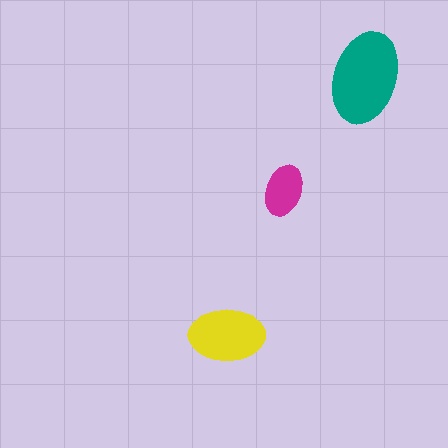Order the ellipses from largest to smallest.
the teal one, the yellow one, the magenta one.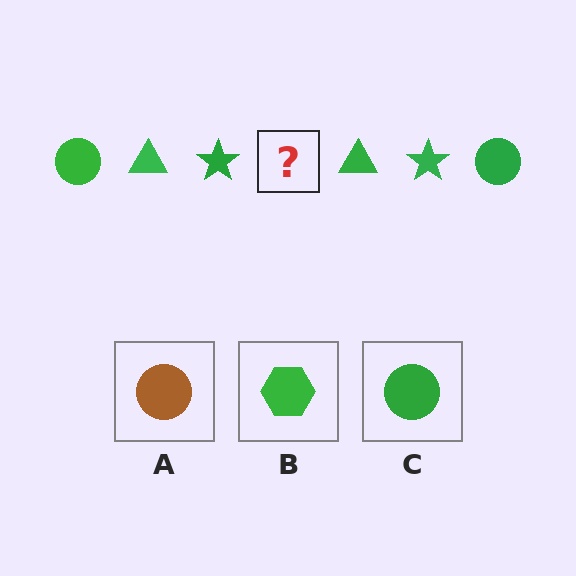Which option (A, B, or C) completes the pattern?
C.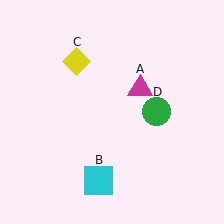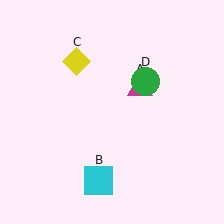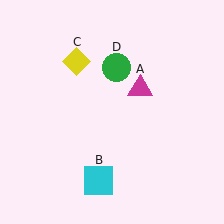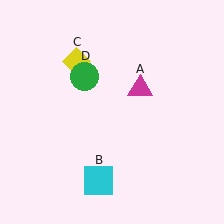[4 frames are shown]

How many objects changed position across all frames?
1 object changed position: green circle (object D).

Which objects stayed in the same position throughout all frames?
Magenta triangle (object A) and cyan square (object B) and yellow diamond (object C) remained stationary.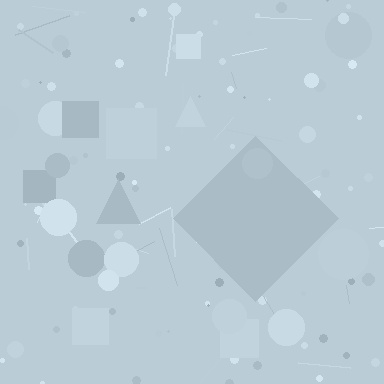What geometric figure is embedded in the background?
A diamond is embedded in the background.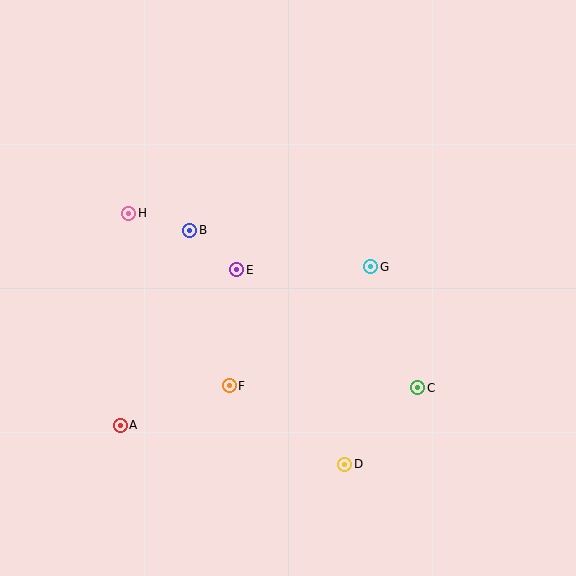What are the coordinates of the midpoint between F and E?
The midpoint between F and E is at (233, 328).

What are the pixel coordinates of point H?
Point H is at (129, 213).